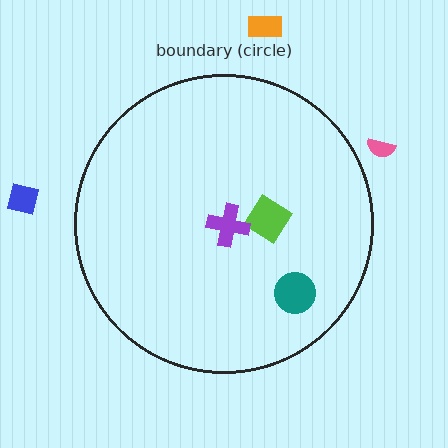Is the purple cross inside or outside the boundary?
Inside.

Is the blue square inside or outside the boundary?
Outside.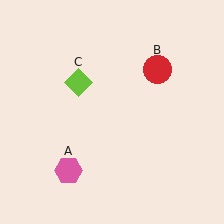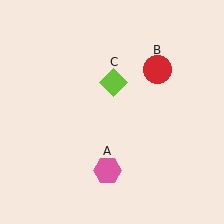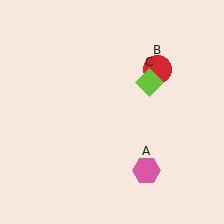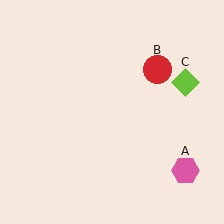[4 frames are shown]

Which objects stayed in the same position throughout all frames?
Red circle (object B) remained stationary.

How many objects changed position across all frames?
2 objects changed position: pink hexagon (object A), lime diamond (object C).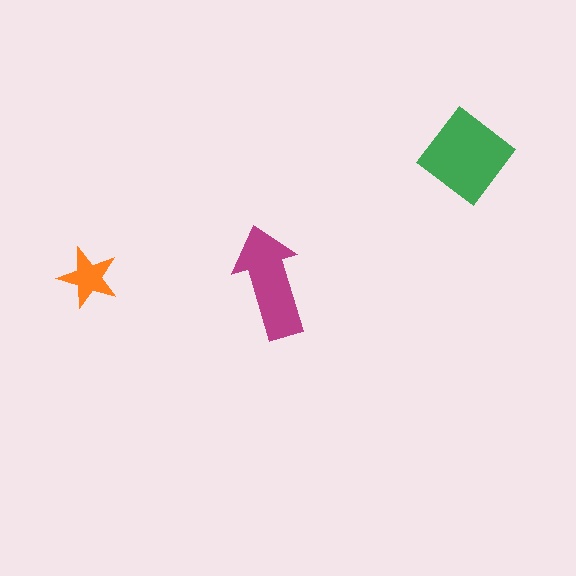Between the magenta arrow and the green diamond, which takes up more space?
The green diamond.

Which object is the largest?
The green diamond.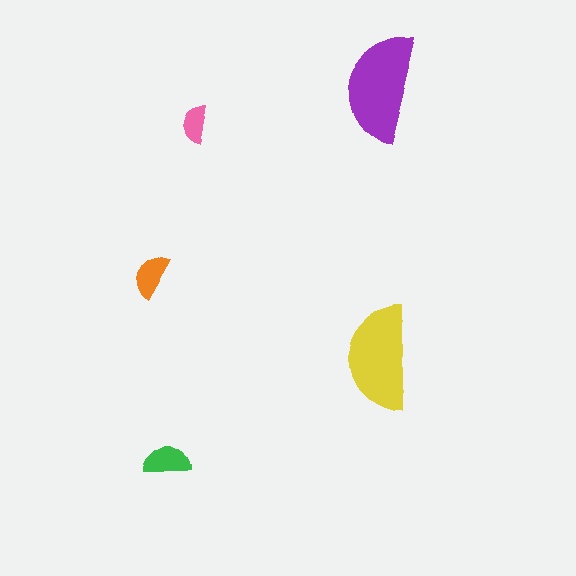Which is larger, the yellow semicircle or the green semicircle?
The yellow one.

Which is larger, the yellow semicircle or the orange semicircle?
The yellow one.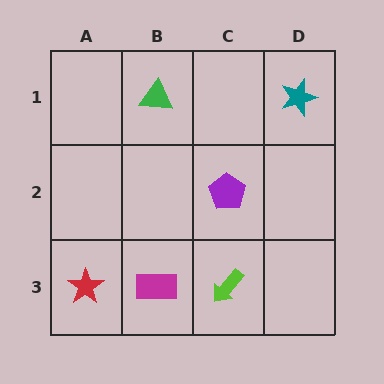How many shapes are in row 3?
3 shapes.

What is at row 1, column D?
A teal star.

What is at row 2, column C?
A purple pentagon.